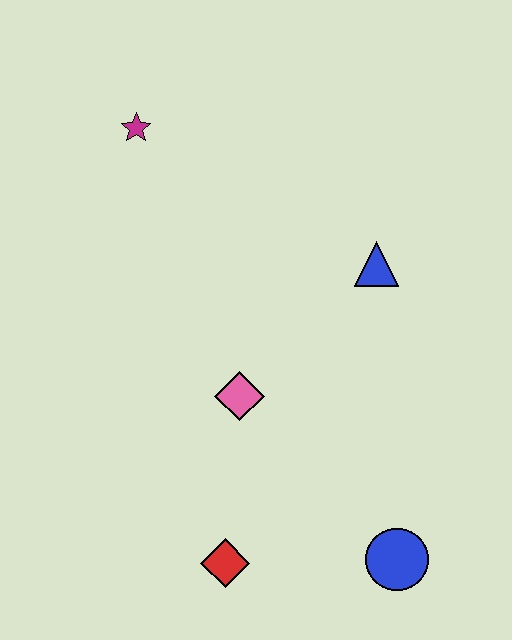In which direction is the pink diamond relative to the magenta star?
The pink diamond is below the magenta star.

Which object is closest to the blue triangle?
The pink diamond is closest to the blue triangle.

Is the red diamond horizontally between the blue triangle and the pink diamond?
No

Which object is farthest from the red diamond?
The magenta star is farthest from the red diamond.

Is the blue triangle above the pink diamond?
Yes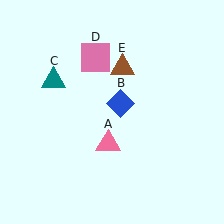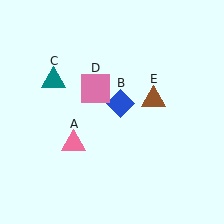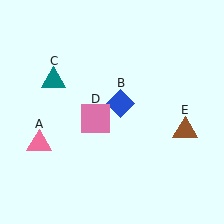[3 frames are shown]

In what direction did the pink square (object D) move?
The pink square (object D) moved down.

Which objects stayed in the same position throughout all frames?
Blue diamond (object B) and teal triangle (object C) remained stationary.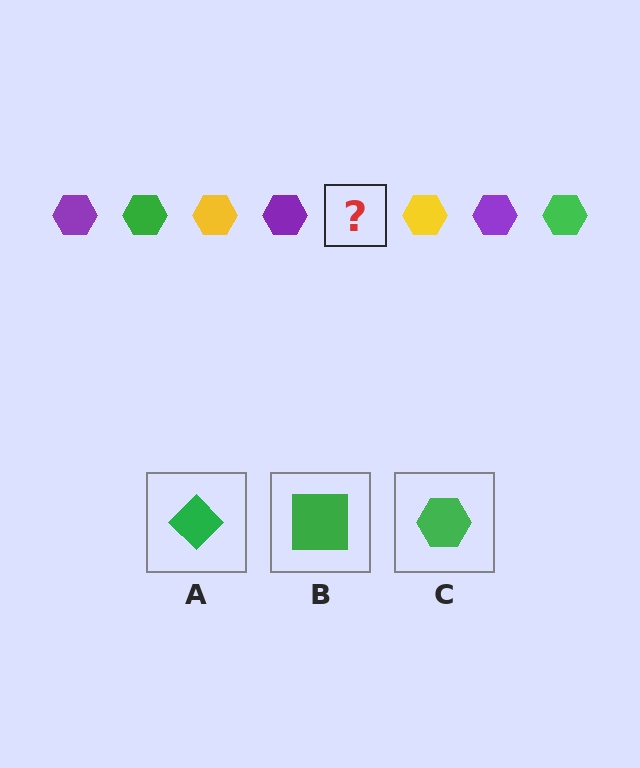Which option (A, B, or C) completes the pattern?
C.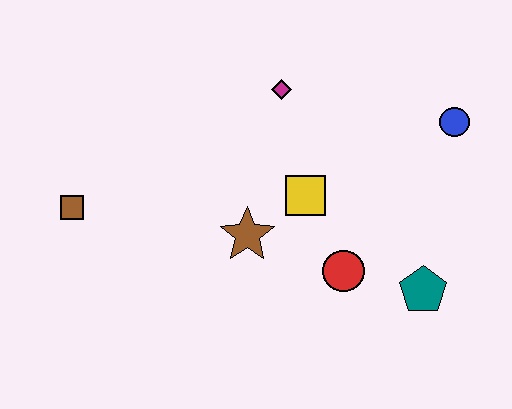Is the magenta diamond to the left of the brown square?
No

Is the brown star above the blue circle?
No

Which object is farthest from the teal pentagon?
The brown square is farthest from the teal pentagon.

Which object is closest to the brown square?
The brown star is closest to the brown square.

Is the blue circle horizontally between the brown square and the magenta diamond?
No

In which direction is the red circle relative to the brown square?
The red circle is to the right of the brown square.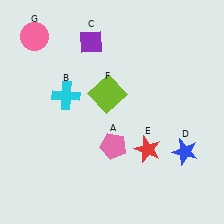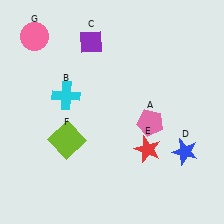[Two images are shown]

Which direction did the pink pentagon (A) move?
The pink pentagon (A) moved right.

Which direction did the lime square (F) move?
The lime square (F) moved down.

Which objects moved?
The objects that moved are: the pink pentagon (A), the lime square (F).